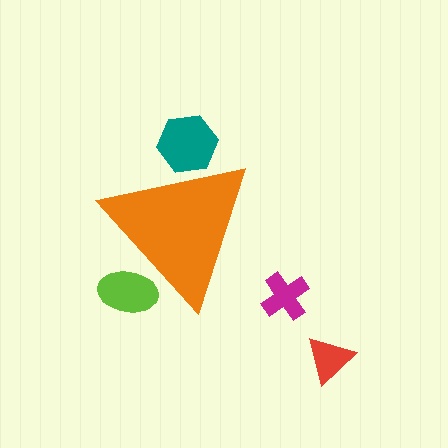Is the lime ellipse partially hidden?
Yes, the lime ellipse is partially hidden behind the orange triangle.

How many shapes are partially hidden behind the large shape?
2 shapes are partially hidden.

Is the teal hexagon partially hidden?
Yes, the teal hexagon is partially hidden behind the orange triangle.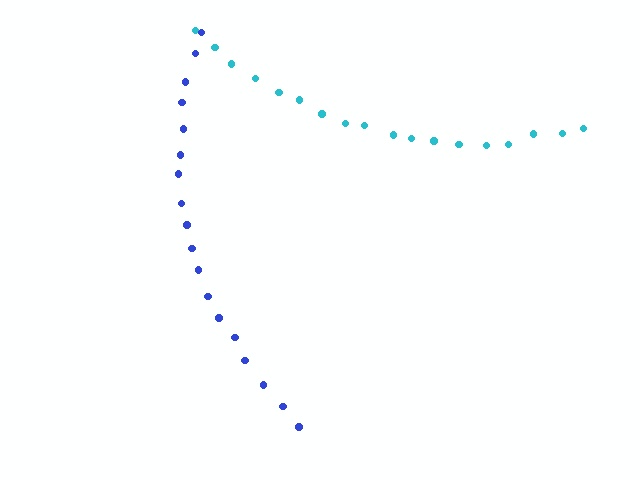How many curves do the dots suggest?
There are 2 distinct paths.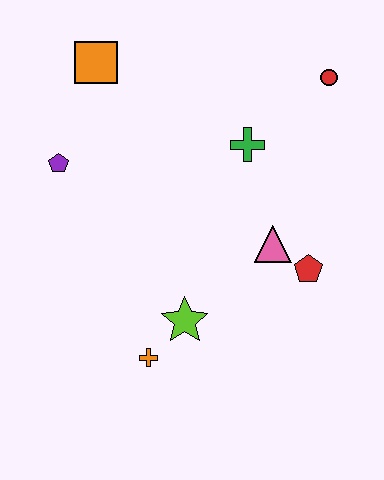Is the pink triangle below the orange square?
Yes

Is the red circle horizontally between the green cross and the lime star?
No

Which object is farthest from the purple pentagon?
The red circle is farthest from the purple pentagon.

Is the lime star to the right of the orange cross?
Yes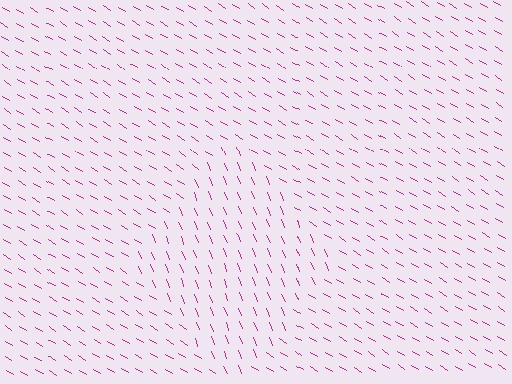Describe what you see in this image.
The image is filled with small magenta line segments. A diamond region in the image has lines oriented differently from the surrounding lines, creating a visible texture boundary.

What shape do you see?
I see a diamond.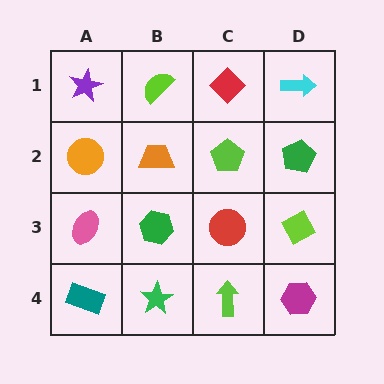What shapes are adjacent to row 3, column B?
An orange trapezoid (row 2, column B), a green star (row 4, column B), a pink ellipse (row 3, column A), a red circle (row 3, column C).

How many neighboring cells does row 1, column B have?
3.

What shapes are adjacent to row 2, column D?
A cyan arrow (row 1, column D), a lime diamond (row 3, column D), a lime pentagon (row 2, column C).